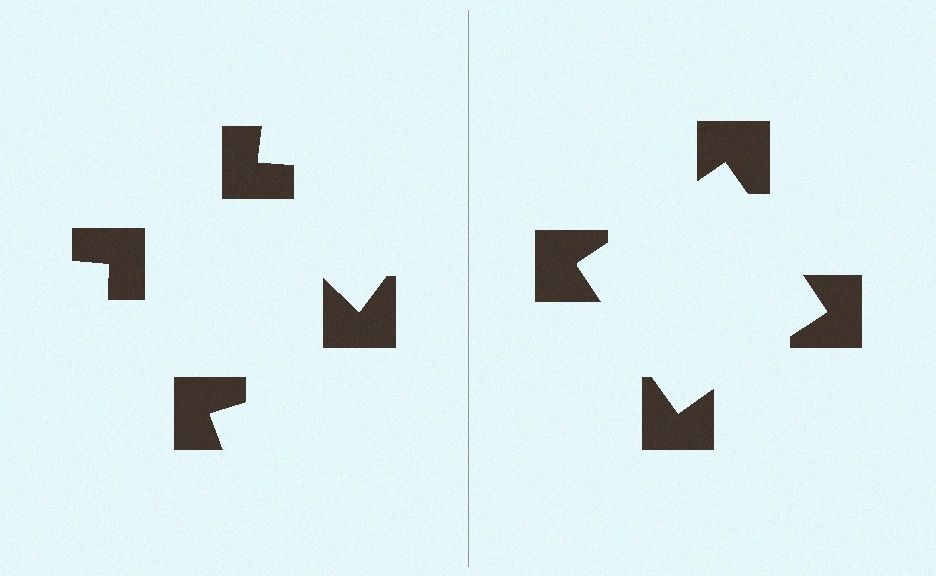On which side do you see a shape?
An illusory square appears on the right side. On the left side the wedge cuts are rotated, so no coherent shape forms.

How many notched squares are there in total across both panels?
8 — 4 on each side.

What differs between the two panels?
The notched squares are positioned identically on both sides; only the wedge orientations differ. On the right they align to a square; on the left they are misaligned.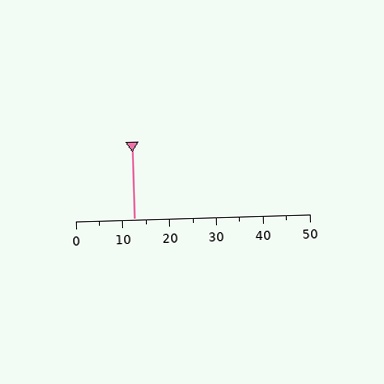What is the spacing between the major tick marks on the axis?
The major ticks are spaced 10 apart.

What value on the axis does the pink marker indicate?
The marker indicates approximately 12.5.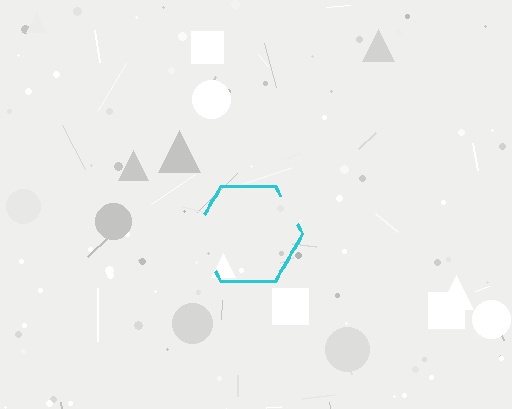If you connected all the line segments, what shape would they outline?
They would outline a hexagon.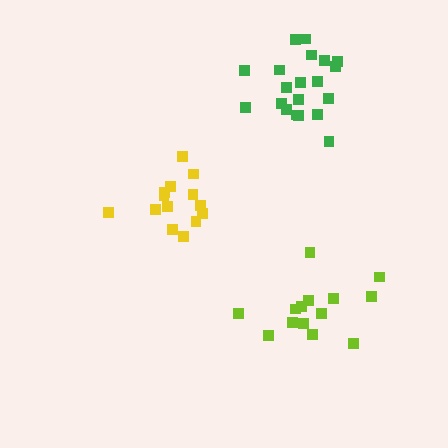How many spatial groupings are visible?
There are 3 spatial groupings.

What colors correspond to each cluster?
The clusters are colored: lime, yellow, green.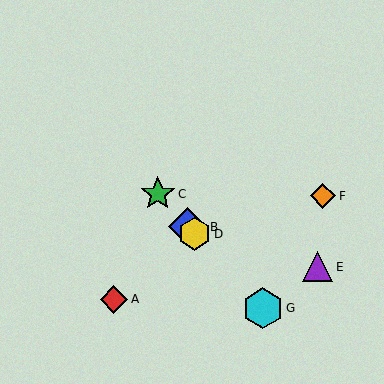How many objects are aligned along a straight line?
4 objects (B, C, D, G) are aligned along a straight line.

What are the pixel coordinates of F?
Object F is at (323, 196).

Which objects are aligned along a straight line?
Objects B, C, D, G are aligned along a straight line.